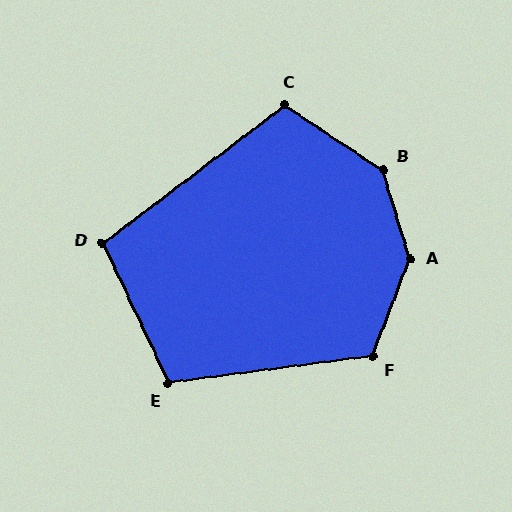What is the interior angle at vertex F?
Approximately 118 degrees (obtuse).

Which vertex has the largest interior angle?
A, at approximately 143 degrees.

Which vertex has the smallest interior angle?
D, at approximately 102 degrees.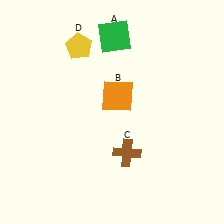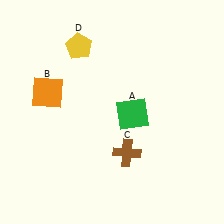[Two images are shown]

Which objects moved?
The objects that moved are: the green square (A), the orange square (B).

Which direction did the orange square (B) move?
The orange square (B) moved left.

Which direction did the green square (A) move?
The green square (A) moved down.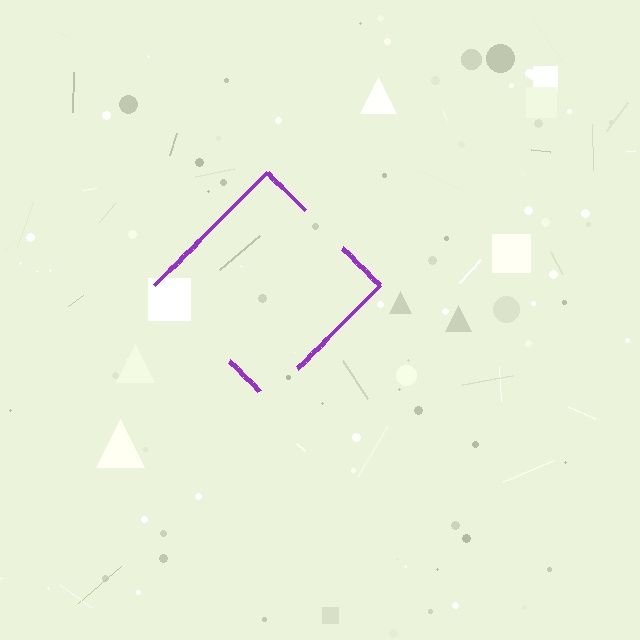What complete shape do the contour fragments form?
The contour fragments form a diamond.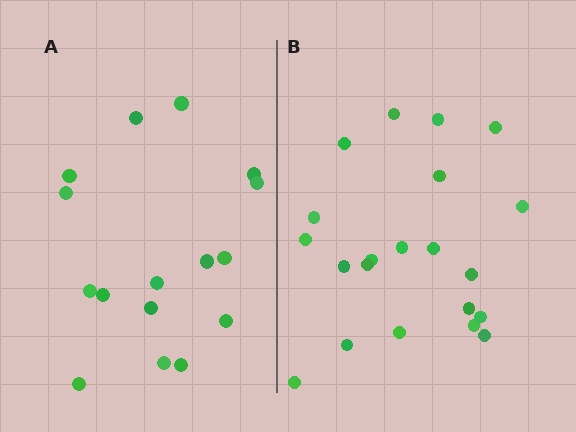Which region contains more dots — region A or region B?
Region B (the right region) has more dots.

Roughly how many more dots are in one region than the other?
Region B has about 5 more dots than region A.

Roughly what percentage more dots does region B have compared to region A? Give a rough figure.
About 30% more.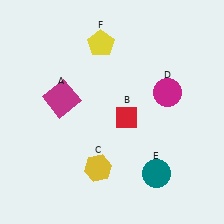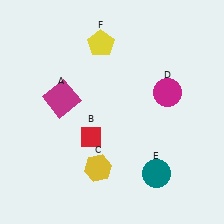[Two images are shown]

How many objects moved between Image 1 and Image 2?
1 object moved between the two images.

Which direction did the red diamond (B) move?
The red diamond (B) moved left.